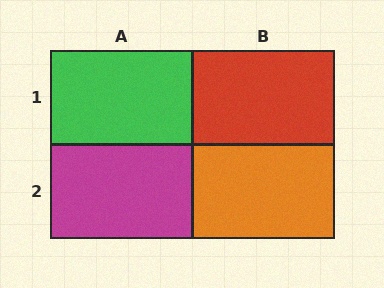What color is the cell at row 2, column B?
Orange.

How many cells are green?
1 cell is green.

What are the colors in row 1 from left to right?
Green, red.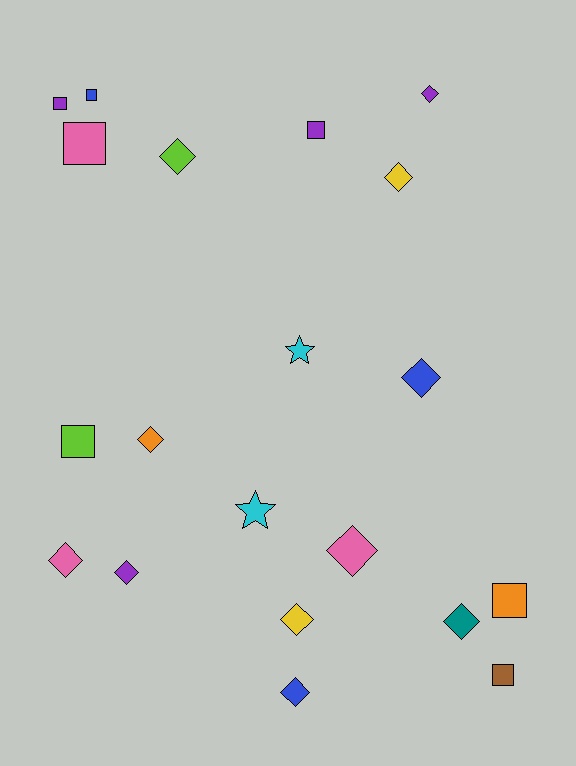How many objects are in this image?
There are 20 objects.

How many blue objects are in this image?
There are 3 blue objects.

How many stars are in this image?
There are 2 stars.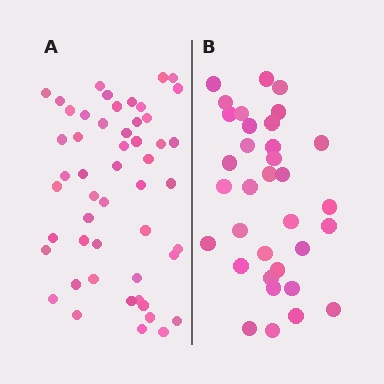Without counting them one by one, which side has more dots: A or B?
Region A (the left region) has more dots.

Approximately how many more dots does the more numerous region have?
Region A has approximately 15 more dots than region B.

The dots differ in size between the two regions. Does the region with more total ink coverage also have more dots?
No. Region B has more total ink coverage because its dots are larger, but region A actually contains more individual dots. Total area can be misleading — the number of items is what matters here.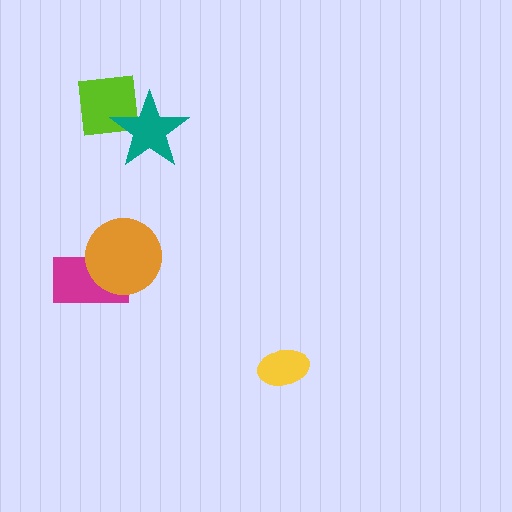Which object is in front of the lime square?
The teal star is in front of the lime square.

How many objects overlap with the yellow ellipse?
0 objects overlap with the yellow ellipse.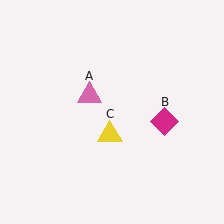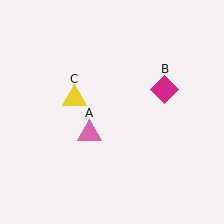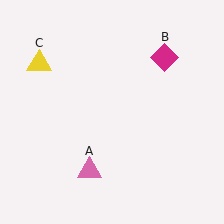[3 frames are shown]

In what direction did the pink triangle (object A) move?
The pink triangle (object A) moved down.